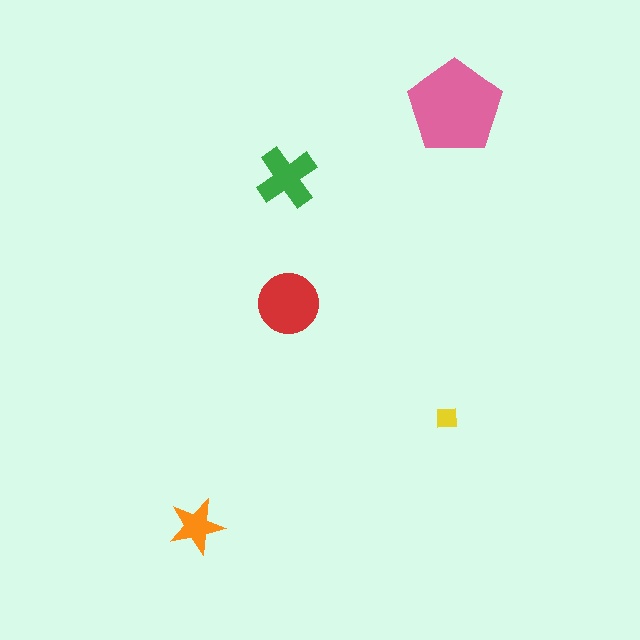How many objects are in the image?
There are 5 objects in the image.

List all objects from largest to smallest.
The pink pentagon, the red circle, the green cross, the orange star, the yellow square.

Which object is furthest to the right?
The pink pentagon is rightmost.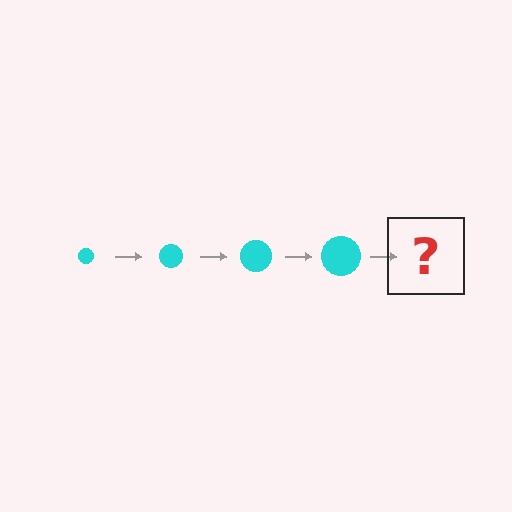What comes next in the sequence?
The next element should be a cyan circle, larger than the previous one.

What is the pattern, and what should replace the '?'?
The pattern is that the circle gets progressively larger each step. The '?' should be a cyan circle, larger than the previous one.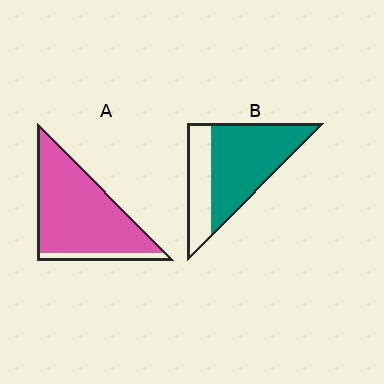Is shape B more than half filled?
Yes.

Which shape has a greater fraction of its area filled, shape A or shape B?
Shape A.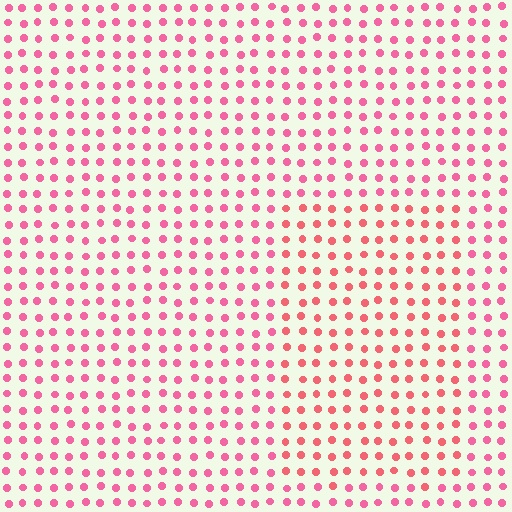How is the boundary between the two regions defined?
The boundary is defined purely by a slight shift in hue (about 20 degrees). Spacing, size, and orientation are identical on both sides.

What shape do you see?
I see a rectangle.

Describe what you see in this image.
The image is filled with small pink elements in a uniform arrangement. A rectangle-shaped region is visible where the elements are tinted to a slightly different hue, forming a subtle color boundary.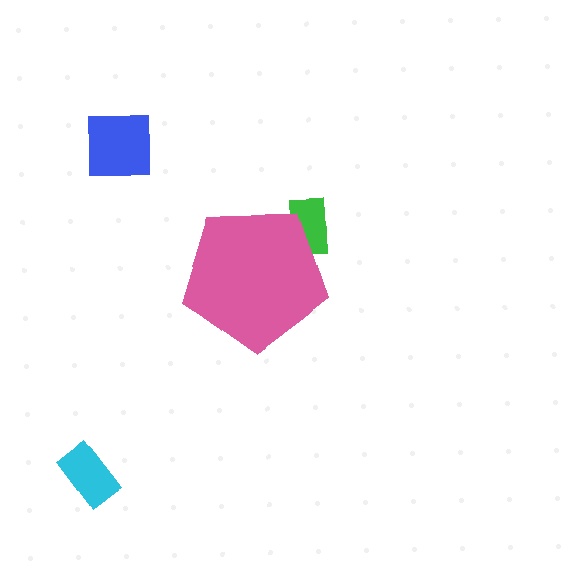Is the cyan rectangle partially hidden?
No, the cyan rectangle is fully visible.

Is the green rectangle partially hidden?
Yes, the green rectangle is partially hidden behind the pink pentagon.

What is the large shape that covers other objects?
A pink pentagon.